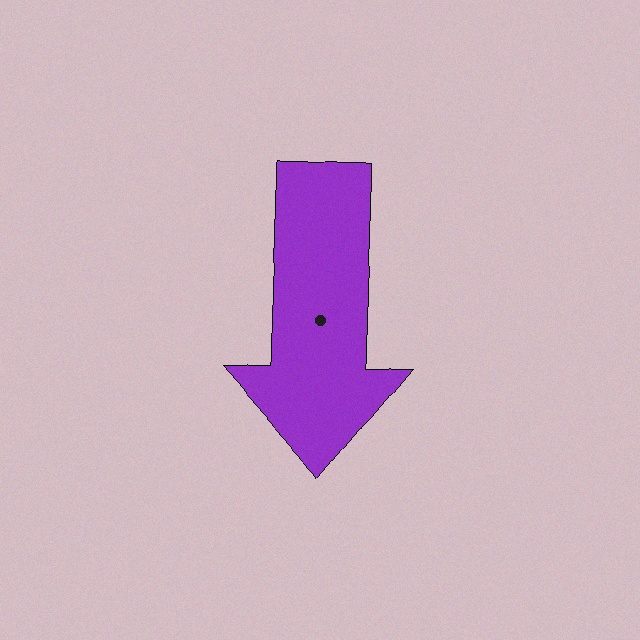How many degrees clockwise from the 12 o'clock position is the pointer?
Approximately 180 degrees.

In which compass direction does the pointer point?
South.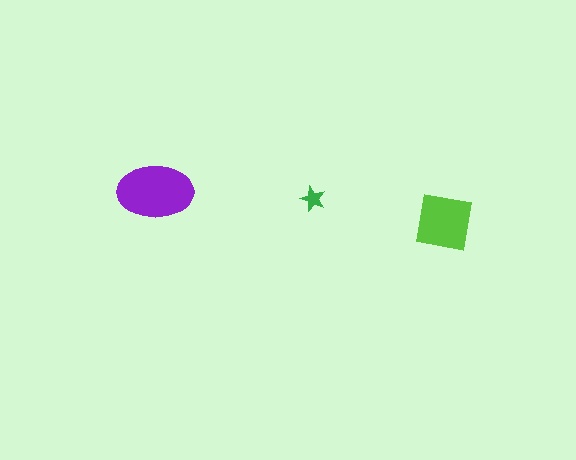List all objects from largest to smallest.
The purple ellipse, the lime square, the green star.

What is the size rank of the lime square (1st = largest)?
2nd.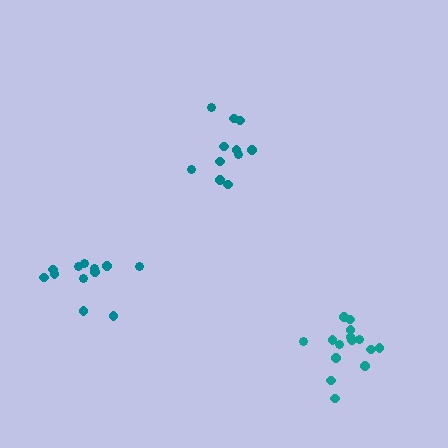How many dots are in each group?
Group 1: 12 dots, Group 2: 11 dots, Group 3: 15 dots (38 total).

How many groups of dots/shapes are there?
There are 3 groups.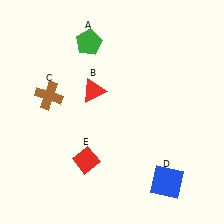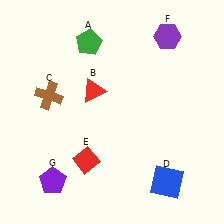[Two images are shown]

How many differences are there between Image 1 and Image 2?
There are 2 differences between the two images.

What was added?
A purple hexagon (F), a purple pentagon (G) were added in Image 2.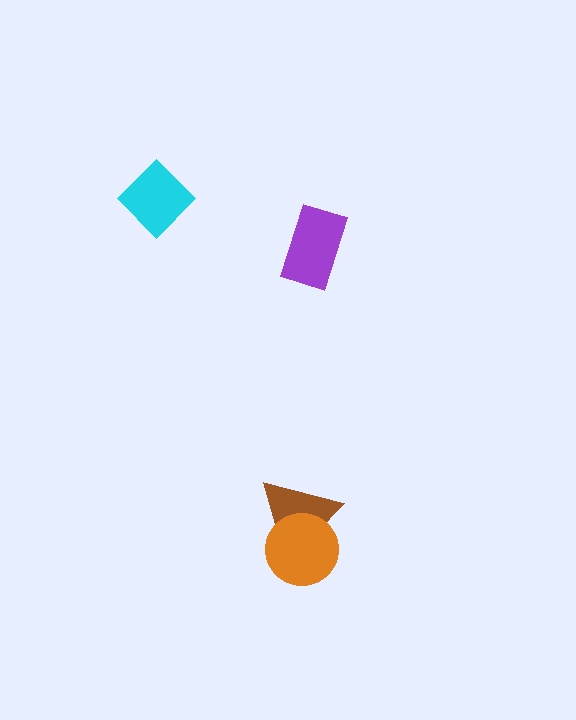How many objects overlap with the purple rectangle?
0 objects overlap with the purple rectangle.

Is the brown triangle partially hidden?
Yes, it is partially covered by another shape.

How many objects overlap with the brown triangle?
1 object overlaps with the brown triangle.